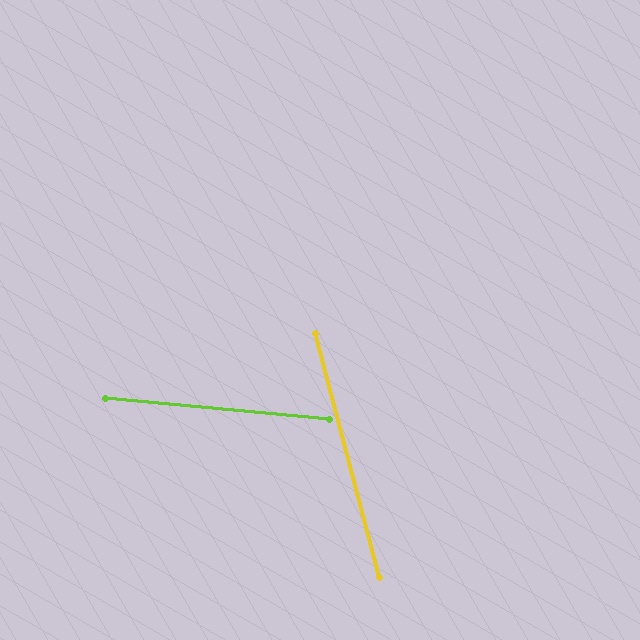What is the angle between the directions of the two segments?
Approximately 70 degrees.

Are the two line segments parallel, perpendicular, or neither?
Neither parallel nor perpendicular — they differ by about 70°.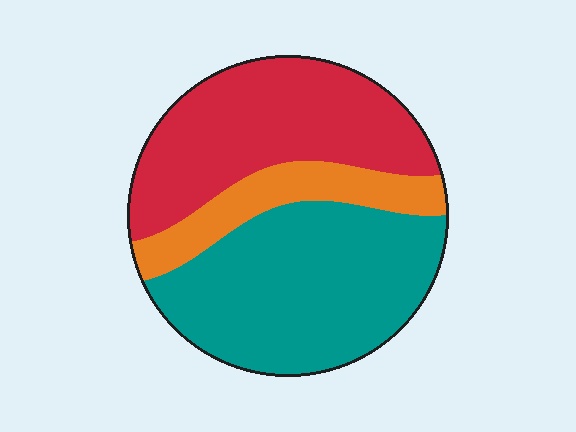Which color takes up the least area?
Orange, at roughly 15%.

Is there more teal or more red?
Teal.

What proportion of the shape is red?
Red takes up about three eighths (3/8) of the shape.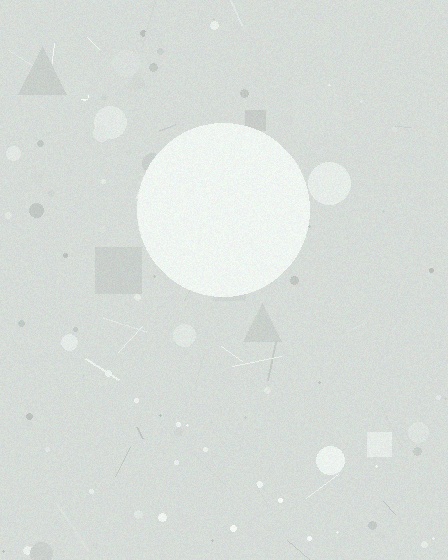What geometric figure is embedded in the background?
A circle is embedded in the background.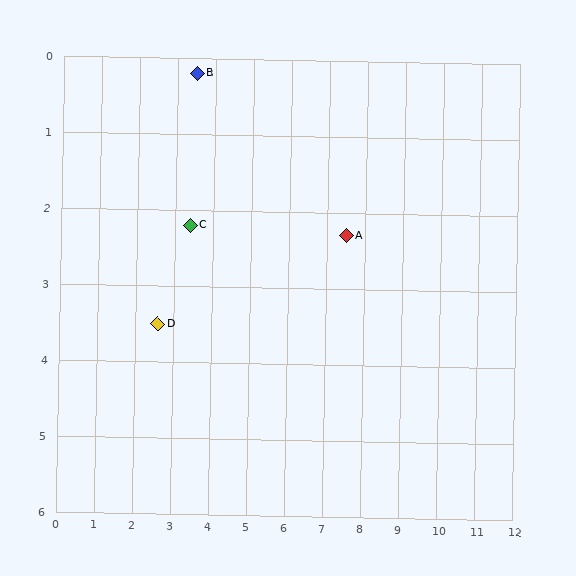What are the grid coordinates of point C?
Point C is at approximately (3.4, 2.2).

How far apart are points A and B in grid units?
Points A and B are about 4.5 grid units apart.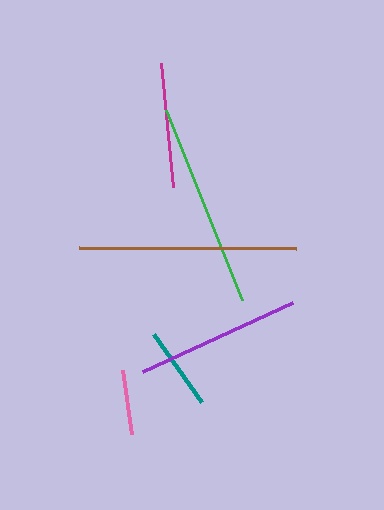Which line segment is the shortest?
The pink line is the shortest at approximately 65 pixels.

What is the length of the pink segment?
The pink segment is approximately 65 pixels long.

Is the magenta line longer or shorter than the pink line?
The magenta line is longer than the pink line.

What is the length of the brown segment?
The brown segment is approximately 217 pixels long.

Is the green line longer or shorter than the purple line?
The green line is longer than the purple line.